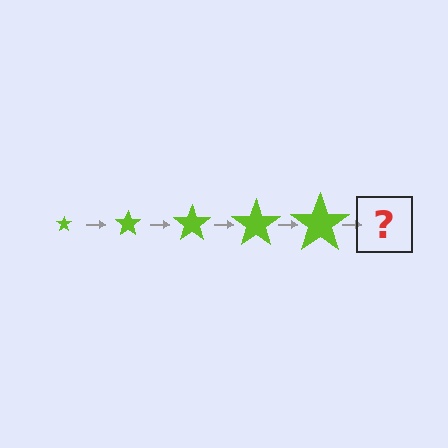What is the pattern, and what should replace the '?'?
The pattern is that the star gets progressively larger each step. The '?' should be a lime star, larger than the previous one.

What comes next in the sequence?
The next element should be a lime star, larger than the previous one.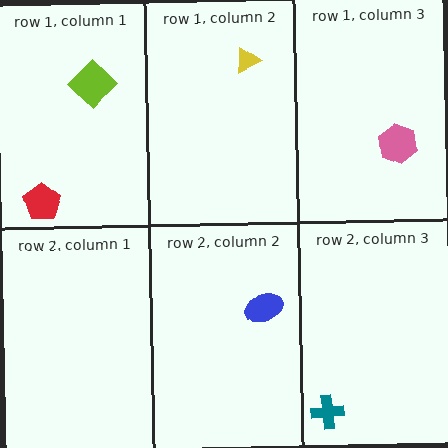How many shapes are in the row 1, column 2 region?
1.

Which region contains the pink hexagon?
The row 1, column 3 region.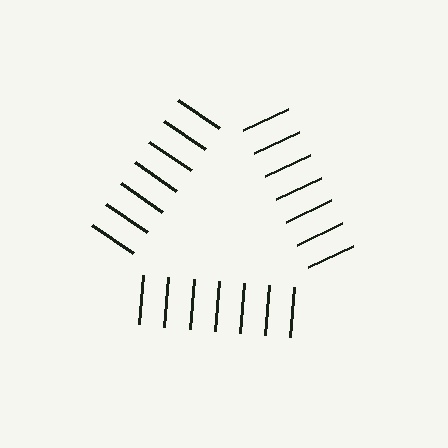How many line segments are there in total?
21 — 7 along each of the 3 edges.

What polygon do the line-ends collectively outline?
An illusory triangle — the line segments terminate on its edges but no continuous stroke is drawn.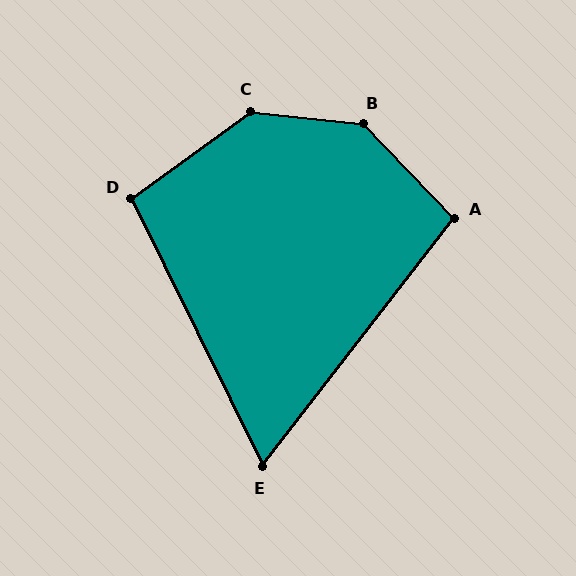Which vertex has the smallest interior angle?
E, at approximately 64 degrees.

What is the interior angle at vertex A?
Approximately 98 degrees (obtuse).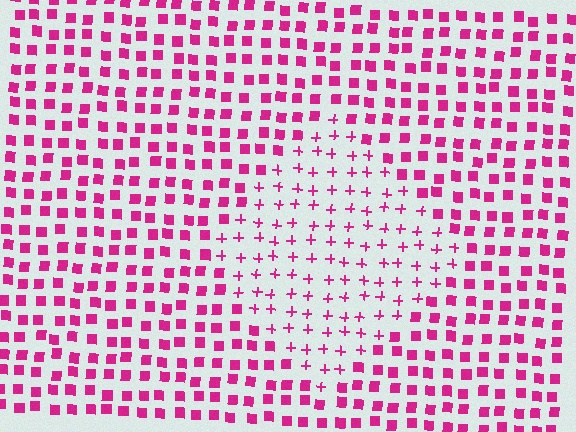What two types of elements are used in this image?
The image uses plus signs inside the diamond region and squares outside it.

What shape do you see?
I see a diamond.